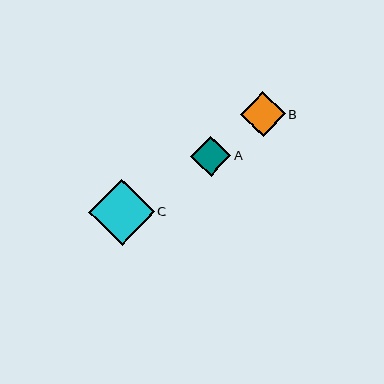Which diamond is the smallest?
Diamond A is the smallest with a size of approximately 40 pixels.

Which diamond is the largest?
Diamond C is the largest with a size of approximately 66 pixels.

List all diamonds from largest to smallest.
From largest to smallest: C, B, A.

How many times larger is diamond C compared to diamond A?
Diamond C is approximately 1.6 times the size of diamond A.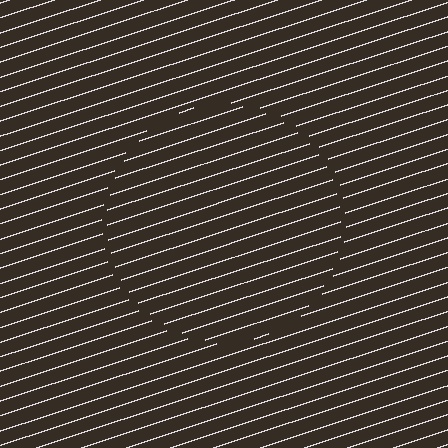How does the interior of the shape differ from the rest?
The interior of the shape contains the same grating, shifted by half a period — the contour is defined by the phase discontinuity where line-ends from the inner and outer gratings abut.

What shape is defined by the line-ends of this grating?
An illusory circle. The interior of the shape contains the same grating, shifted by half a period — the contour is defined by the phase discontinuity where line-ends from the inner and outer gratings abut.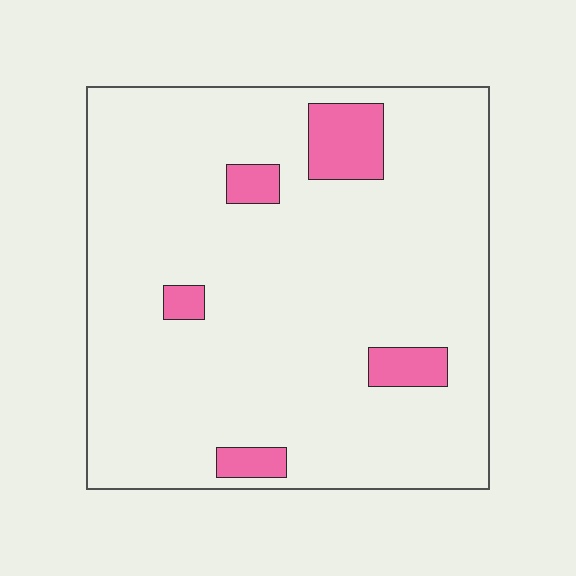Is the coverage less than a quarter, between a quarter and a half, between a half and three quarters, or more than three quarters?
Less than a quarter.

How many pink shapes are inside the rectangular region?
5.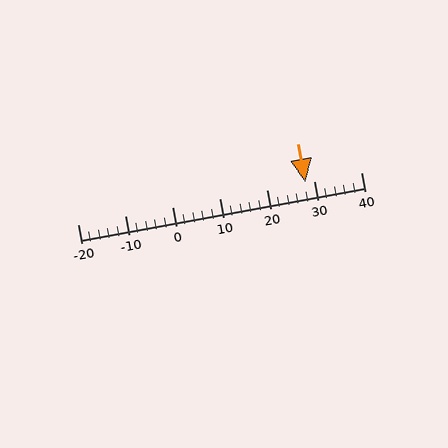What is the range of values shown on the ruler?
The ruler shows values from -20 to 40.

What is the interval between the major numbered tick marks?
The major tick marks are spaced 10 units apart.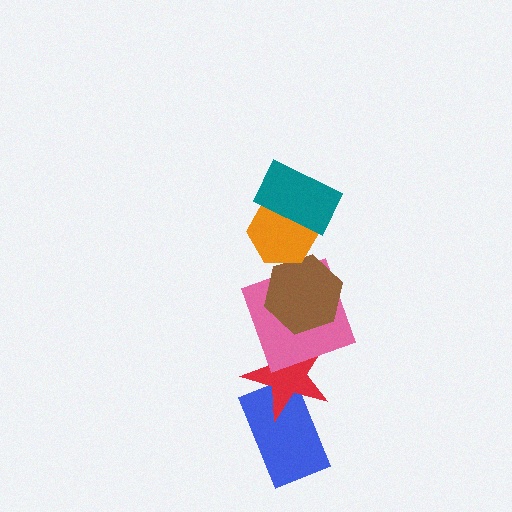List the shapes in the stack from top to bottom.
From top to bottom: the teal rectangle, the orange hexagon, the brown hexagon, the pink square, the red star, the blue rectangle.